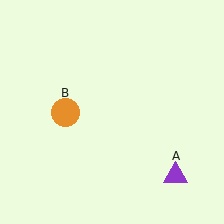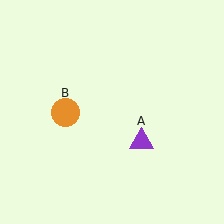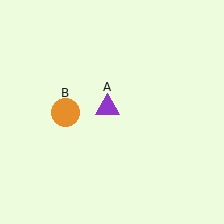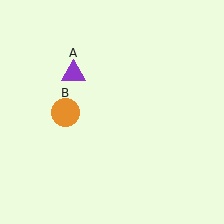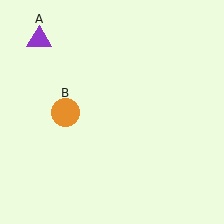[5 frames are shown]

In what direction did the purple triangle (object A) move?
The purple triangle (object A) moved up and to the left.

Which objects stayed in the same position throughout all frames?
Orange circle (object B) remained stationary.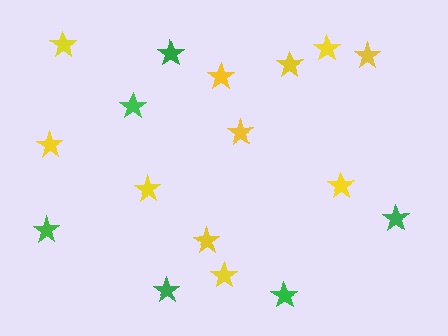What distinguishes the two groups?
There are 2 groups: one group of yellow stars (11) and one group of green stars (6).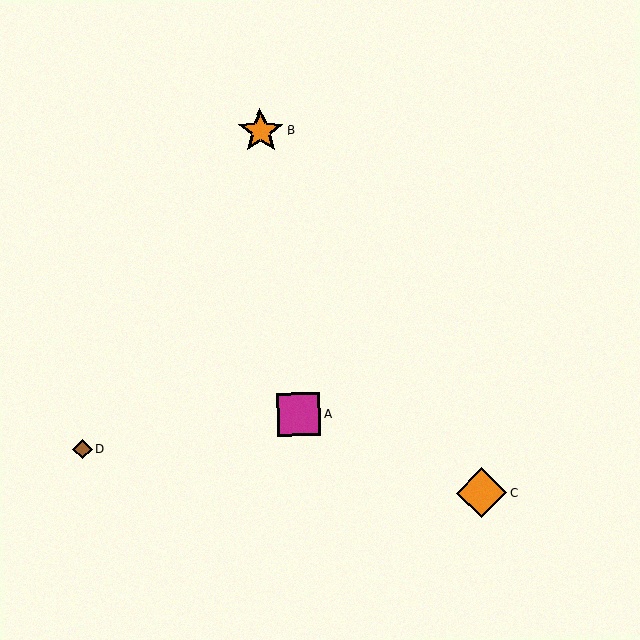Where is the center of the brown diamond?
The center of the brown diamond is at (83, 449).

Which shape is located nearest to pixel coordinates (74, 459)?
The brown diamond (labeled D) at (83, 449) is nearest to that location.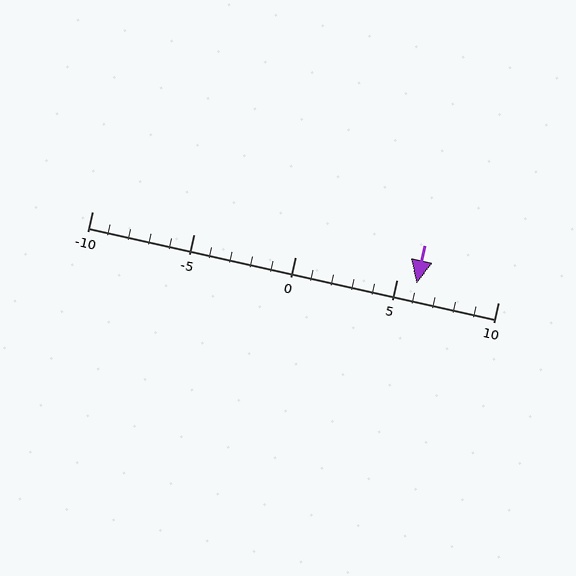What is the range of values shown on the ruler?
The ruler shows values from -10 to 10.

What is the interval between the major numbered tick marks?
The major tick marks are spaced 5 units apart.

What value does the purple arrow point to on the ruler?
The purple arrow points to approximately 6.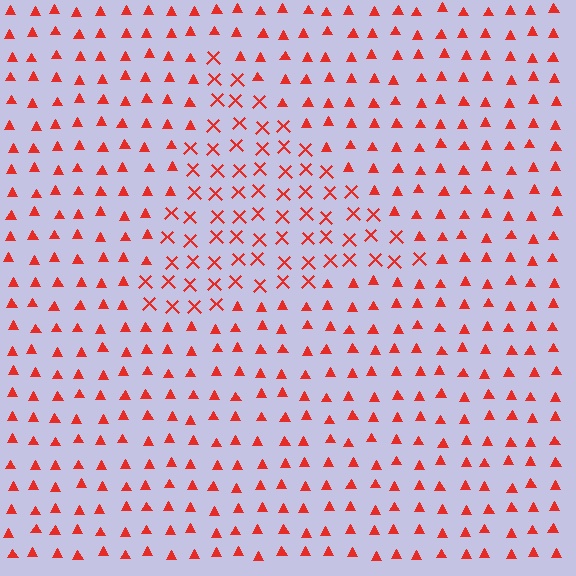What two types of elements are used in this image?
The image uses X marks inside the triangle region and triangles outside it.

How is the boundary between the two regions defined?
The boundary is defined by a change in element shape: X marks inside vs. triangles outside. All elements share the same color and spacing.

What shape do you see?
I see a triangle.